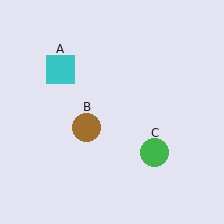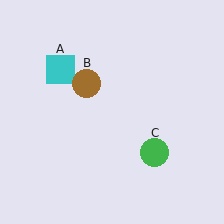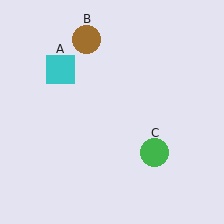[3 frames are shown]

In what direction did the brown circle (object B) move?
The brown circle (object B) moved up.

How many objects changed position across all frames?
1 object changed position: brown circle (object B).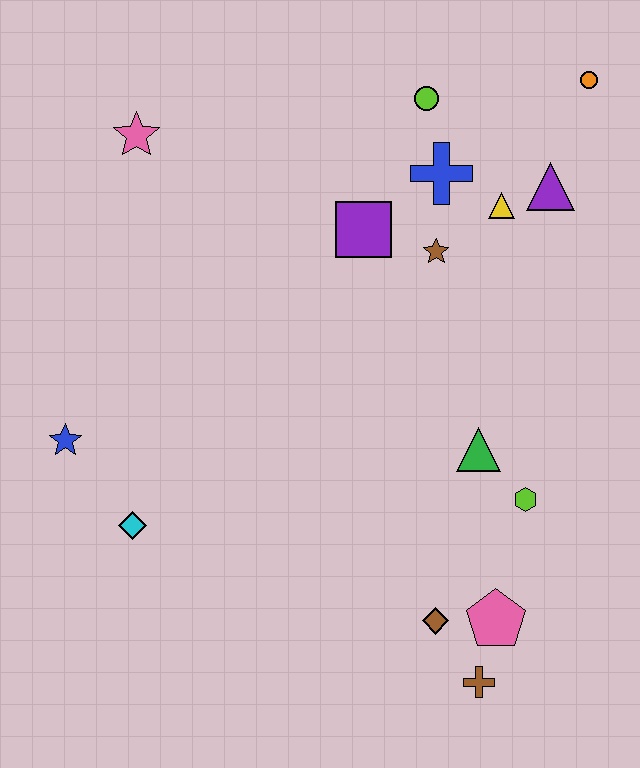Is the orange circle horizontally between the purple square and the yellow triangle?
No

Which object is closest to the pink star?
The purple square is closest to the pink star.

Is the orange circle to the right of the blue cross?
Yes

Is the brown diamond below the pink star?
Yes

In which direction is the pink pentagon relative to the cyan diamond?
The pink pentagon is to the right of the cyan diamond.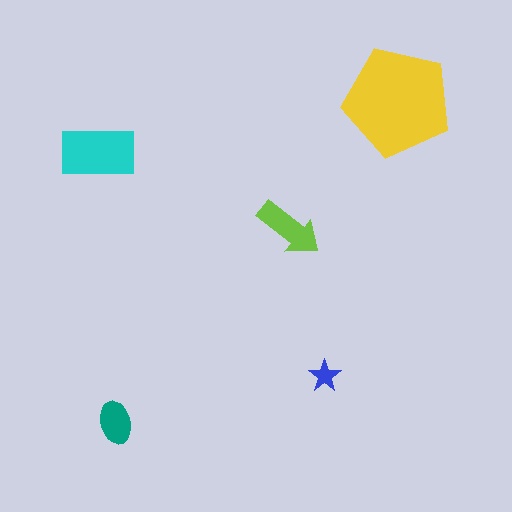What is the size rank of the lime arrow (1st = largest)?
3rd.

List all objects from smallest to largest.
The blue star, the teal ellipse, the lime arrow, the cyan rectangle, the yellow pentagon.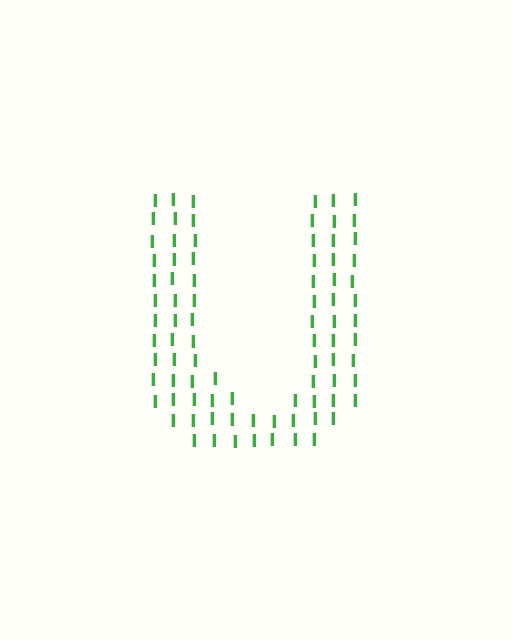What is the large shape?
The large shape is the letter U.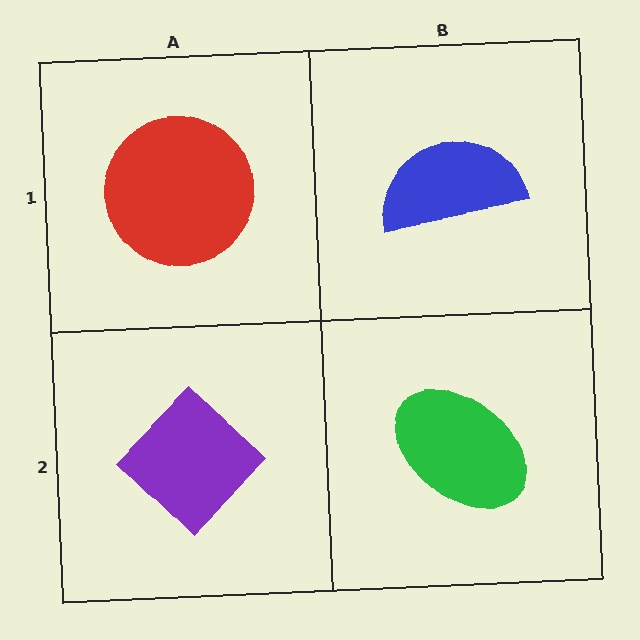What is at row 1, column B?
A blue semicircle.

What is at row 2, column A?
A purple diamond.